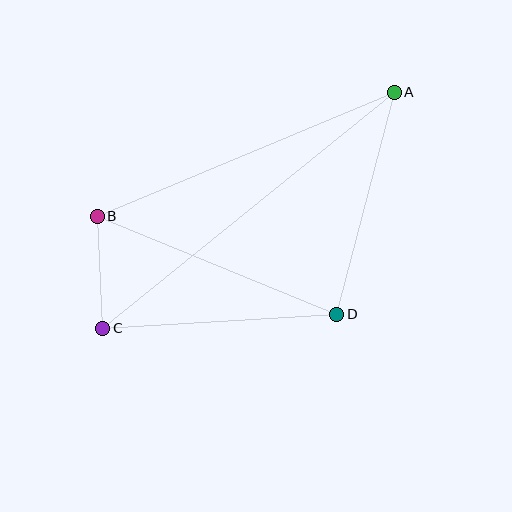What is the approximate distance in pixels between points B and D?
The distance between B and D is approximately 259 pixels.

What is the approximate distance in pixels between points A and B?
The distance between A and B is approximately 322 pixels.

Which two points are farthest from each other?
Points A and C are farthest from each other.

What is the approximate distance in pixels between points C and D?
The distance between C and D is approximately 234 pixels.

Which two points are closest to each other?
Points B and C are closest to each other.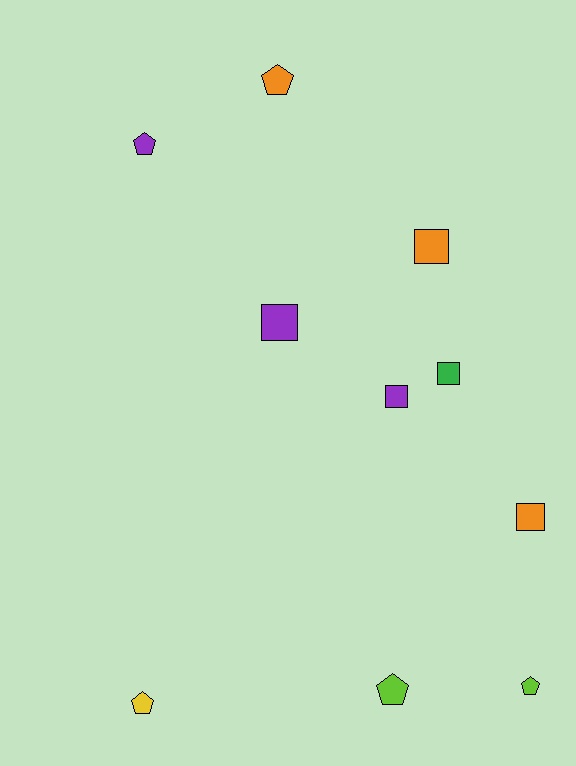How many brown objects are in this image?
There are no brown objects.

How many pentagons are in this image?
There are 5 pentagons.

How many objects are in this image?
There are 10 objects.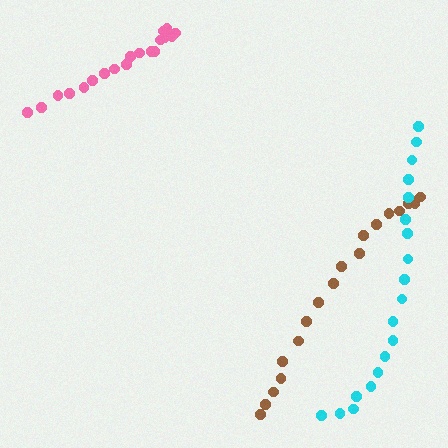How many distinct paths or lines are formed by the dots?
There are 3 distinct paths.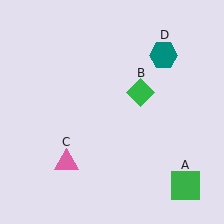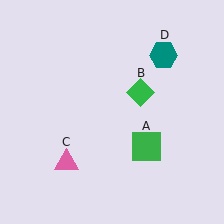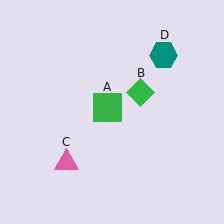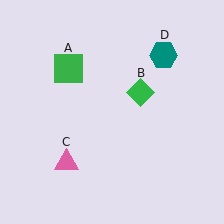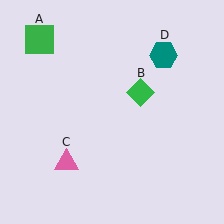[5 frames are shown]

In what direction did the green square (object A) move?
The green square (object A) moved up and to the left.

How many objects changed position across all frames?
1 object changed position: green square (object A).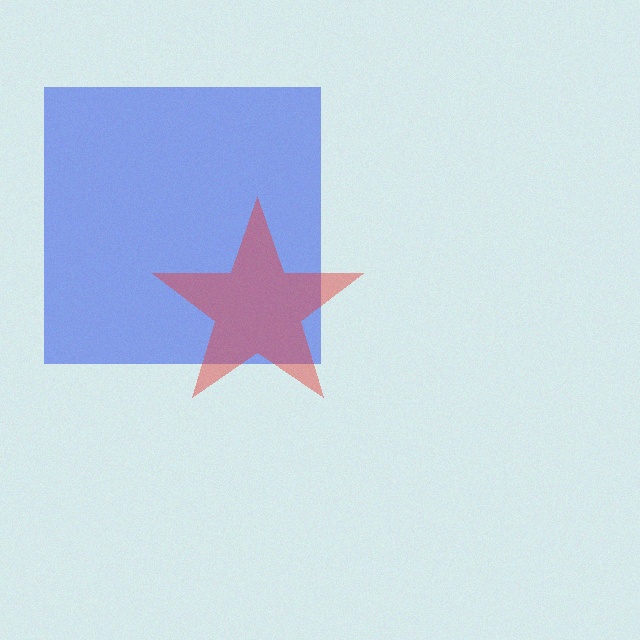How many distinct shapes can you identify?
There are 2 distinct shapes: a blue square, a red star.